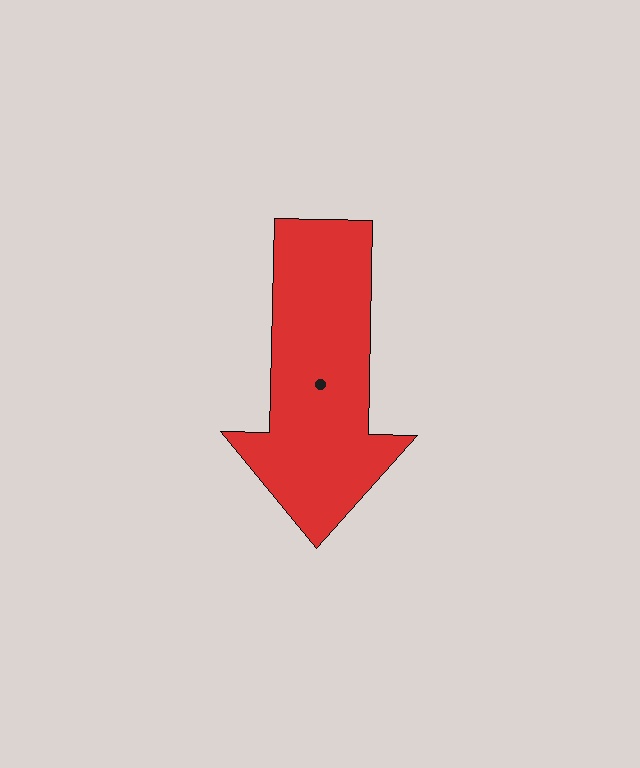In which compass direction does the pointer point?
South.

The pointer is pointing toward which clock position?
Roughly 6 o'clock.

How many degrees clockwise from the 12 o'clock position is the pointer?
Approximately 181 degrees.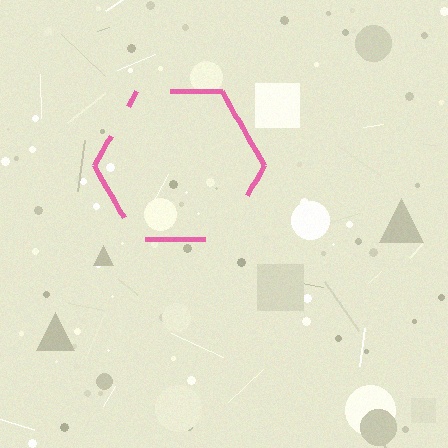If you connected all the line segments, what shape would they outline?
They would outline a hexagon.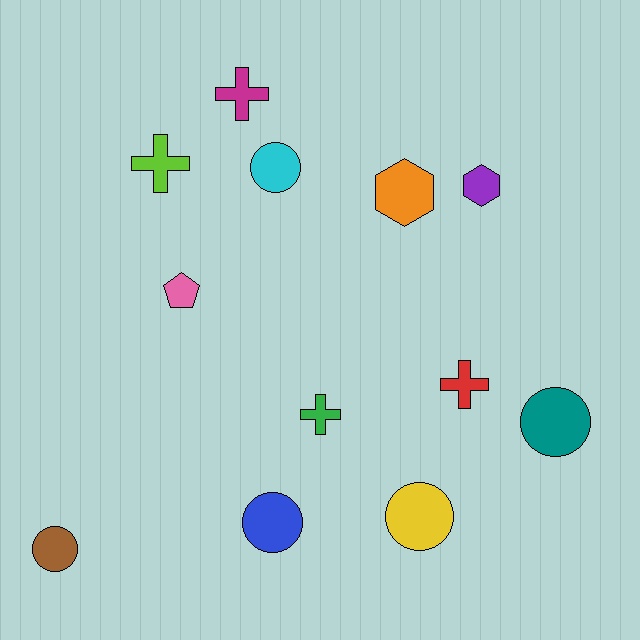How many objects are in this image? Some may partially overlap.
There are 12 objects.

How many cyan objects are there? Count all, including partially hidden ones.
There is 1 cyan object.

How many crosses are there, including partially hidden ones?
There are 4 crosses.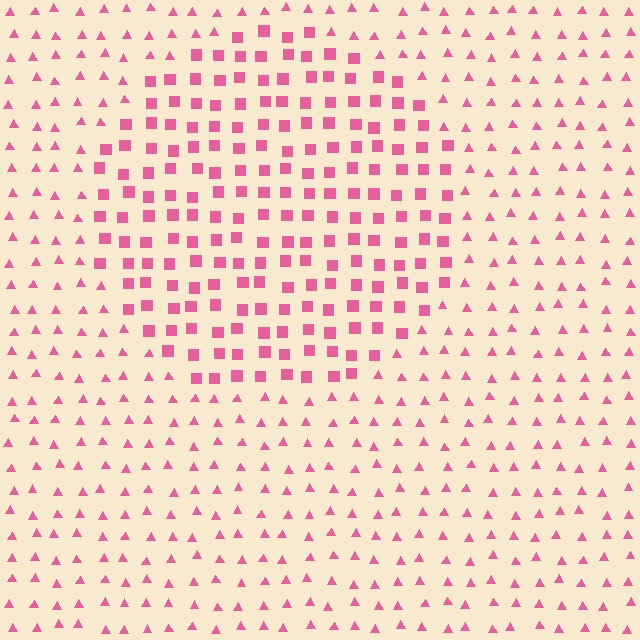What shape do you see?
I see a circle.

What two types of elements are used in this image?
The image uses squares inside the circle region and triangles outside it.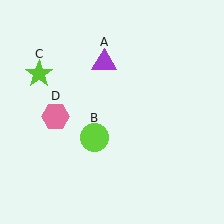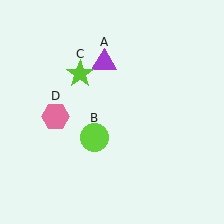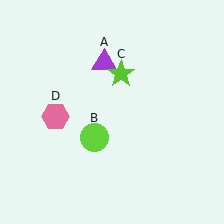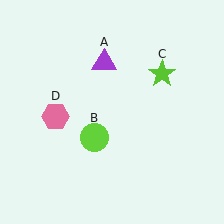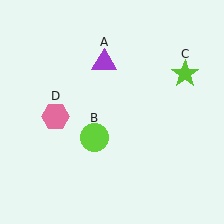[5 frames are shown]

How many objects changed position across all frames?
1 object changed position: lime star (object C).